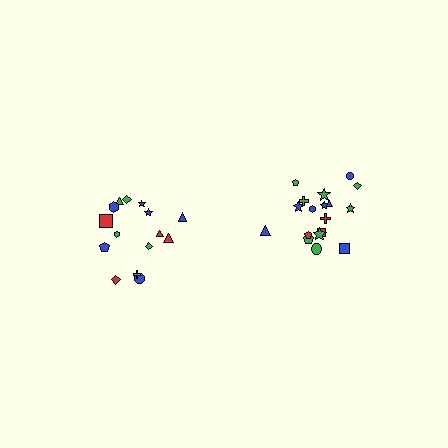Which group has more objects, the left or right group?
The right group.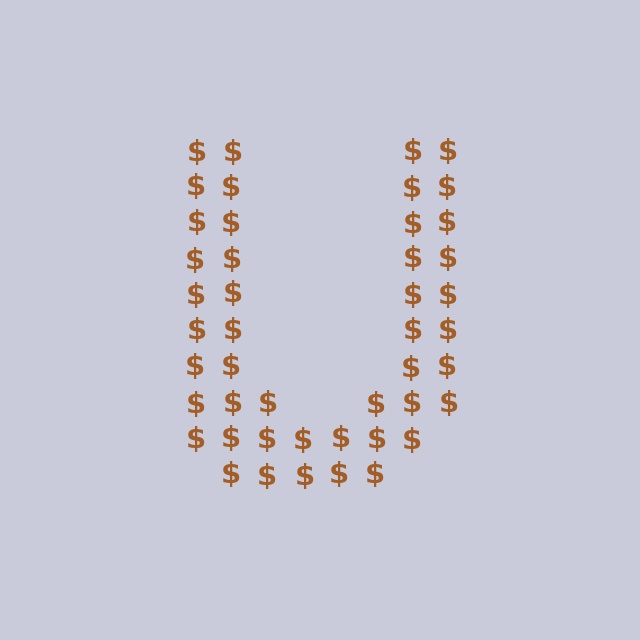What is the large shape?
The large shape is the letter U.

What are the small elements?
The small elements are dollar signs.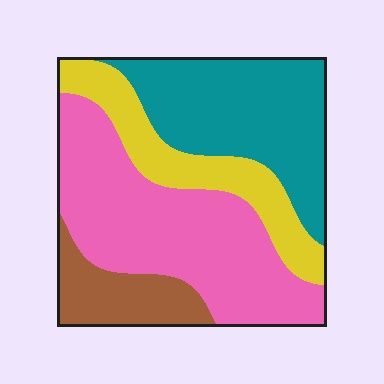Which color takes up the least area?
Brown, at roughly 10%.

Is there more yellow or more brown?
Yellow.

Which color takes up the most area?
Pink, at roughly 40%.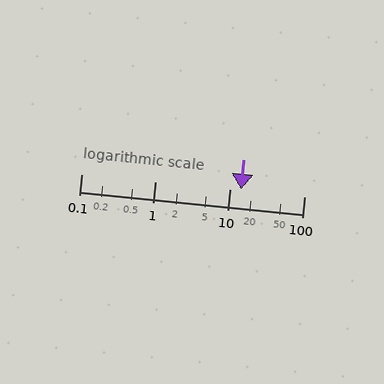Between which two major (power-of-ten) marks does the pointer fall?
The pointer is between 10 and 100.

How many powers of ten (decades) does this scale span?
The scale spans 3 decades, from 0.1 to 100.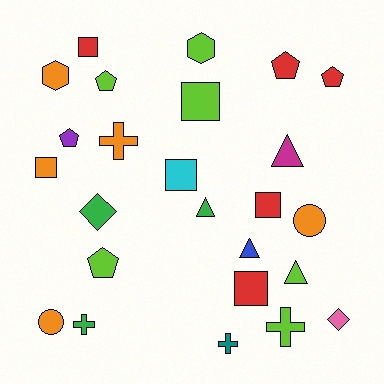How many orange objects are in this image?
There are 5 orange objects.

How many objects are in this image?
There are 25 objects.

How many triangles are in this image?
There are 4 triangles.